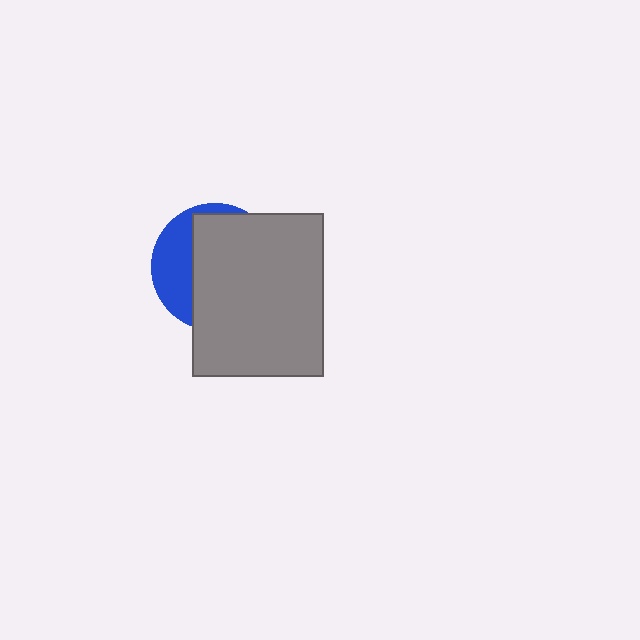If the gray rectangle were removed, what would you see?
You would see the complete blue circle.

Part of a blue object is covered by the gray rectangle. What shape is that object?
It is a circle.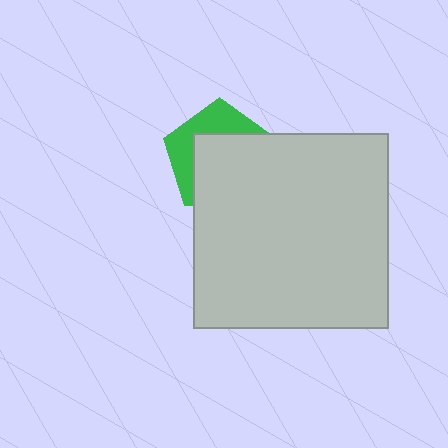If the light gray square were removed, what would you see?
You would see the complete green pentagon.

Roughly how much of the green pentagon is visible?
A small part of it is visible (roughly 39%).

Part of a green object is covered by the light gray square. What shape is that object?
It is a pentagon.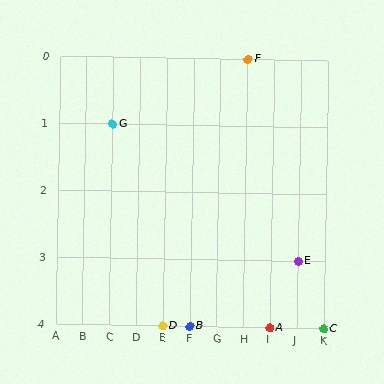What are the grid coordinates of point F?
Point F is at grid coordinates (H, 0).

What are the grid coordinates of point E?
Point E is at grid coordinates (J, 3).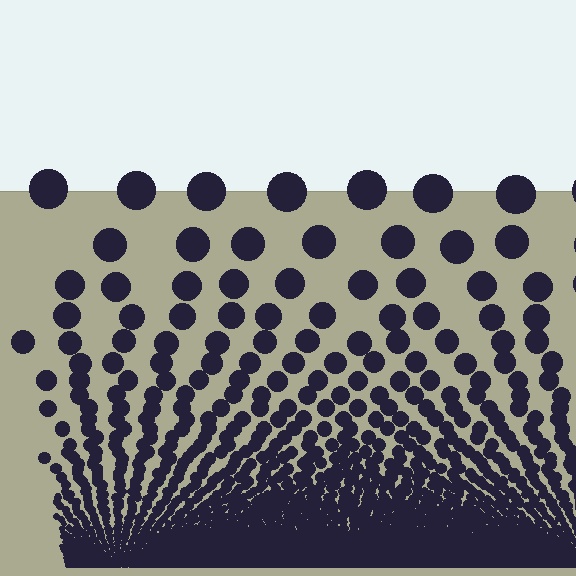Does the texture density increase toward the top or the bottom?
Density increases toward the bottom.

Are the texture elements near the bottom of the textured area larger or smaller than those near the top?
Smaller. The gradient is inverted — elements near the bottom are smaller and denser.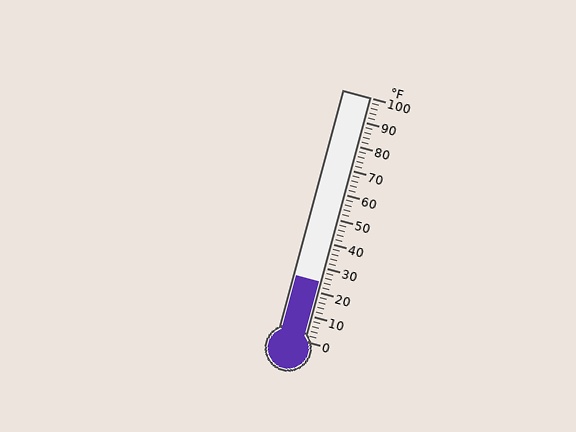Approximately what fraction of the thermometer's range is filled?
The thermometer is filled to approximately 25% of its range.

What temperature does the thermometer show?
The thermometer shows approximately 24°F.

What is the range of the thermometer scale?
The thermometer scale ranges from 0°F to 100°F.